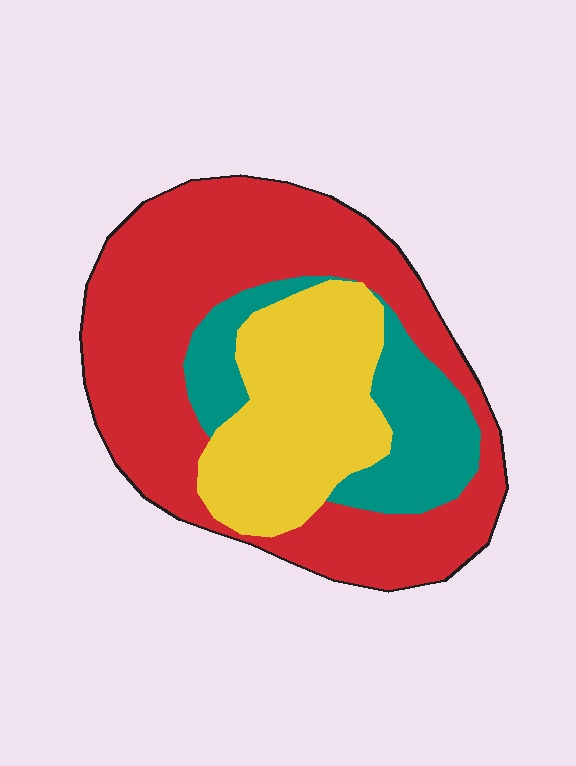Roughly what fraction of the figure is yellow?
Yellow covers roughly 25% of the figure.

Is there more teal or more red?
Red.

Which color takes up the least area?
Teal, at roughly 20%.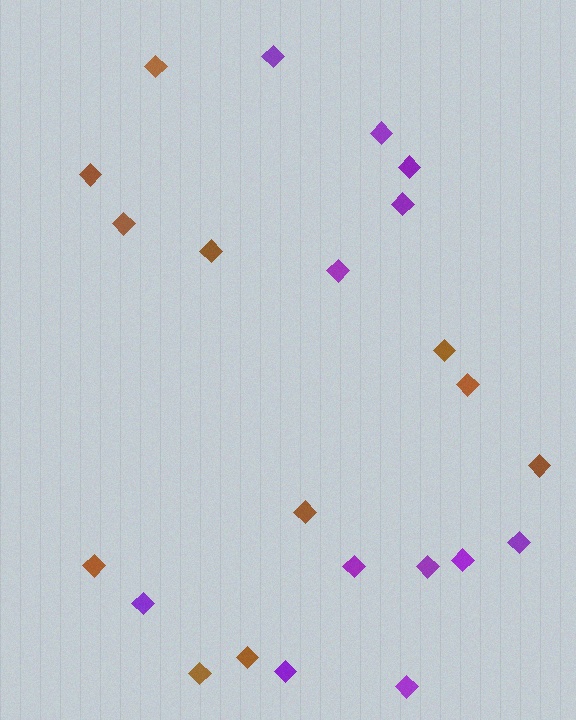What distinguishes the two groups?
There are 2 groups: one group of purple diamonds (12) and one group of brown diamonds (11).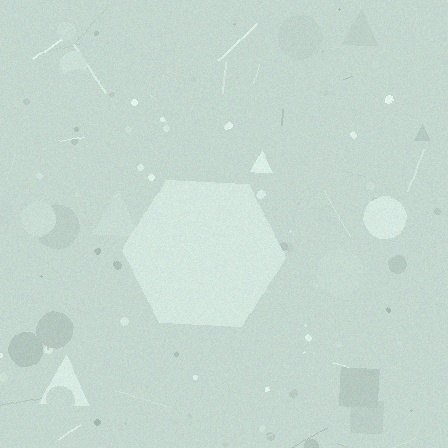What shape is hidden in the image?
A hexagon is hidden in the image.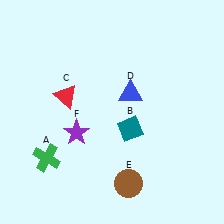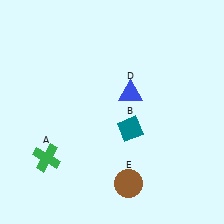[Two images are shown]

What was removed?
The purple star (F), the red triangle (C) were removed in Image 2.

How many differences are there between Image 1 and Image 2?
There are 2 differences between the two images.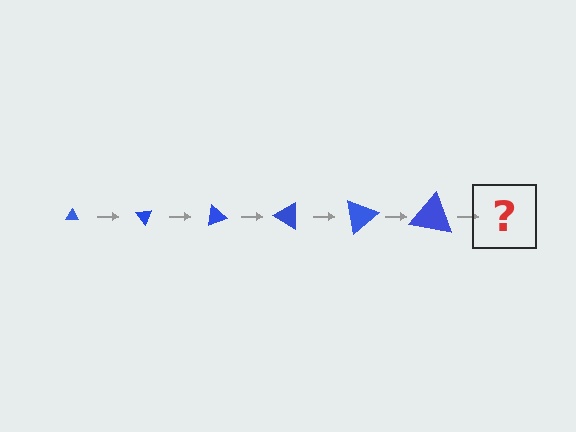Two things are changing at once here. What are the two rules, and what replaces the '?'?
The two rules are that the triangle grows larger each step and it rotates 50 degrees each step. The '?' should be a triangle, larger than the previous one and rotated 300 degrees from the start.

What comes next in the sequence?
The next element should be a triangle, larger than the previous one and rotated 300 degrees from the start.